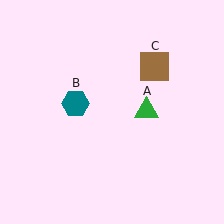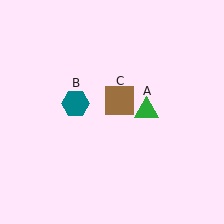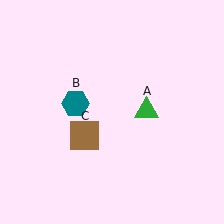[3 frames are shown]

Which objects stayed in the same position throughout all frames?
Green triangle (object A) and teal hexagon (object B) remained stationary.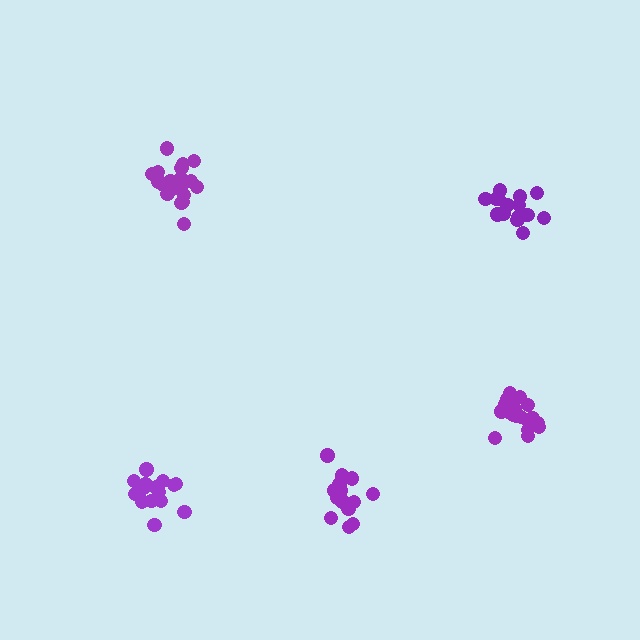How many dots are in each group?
Group 1: 20 dots, Group 2: 14 dots, Group 3: 17 dots, Group 4: 16 dots, Group 5: 19 dots (86 total).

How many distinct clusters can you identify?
There are 5 distinct clusters.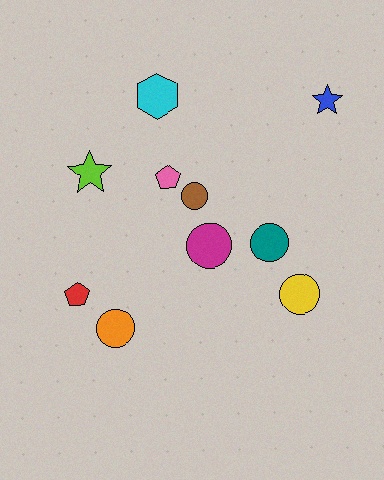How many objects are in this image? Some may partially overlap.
There are 10 objects.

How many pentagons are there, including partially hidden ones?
There are 2 pentagons.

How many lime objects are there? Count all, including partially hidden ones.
There is 1 lime object.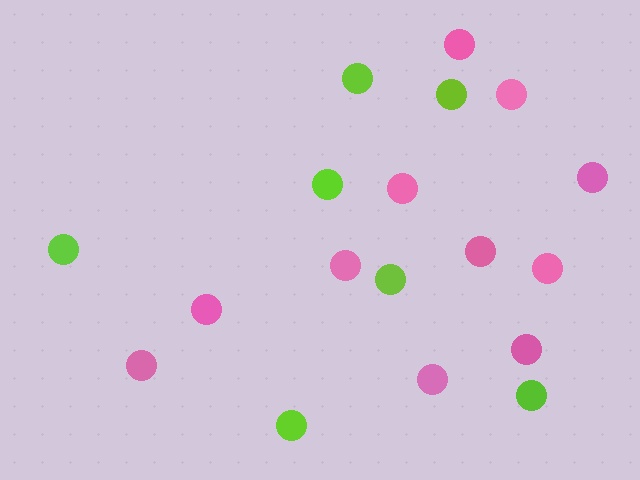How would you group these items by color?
There are 2 groups: one group of pink circles (11) and one group of lime circles (7).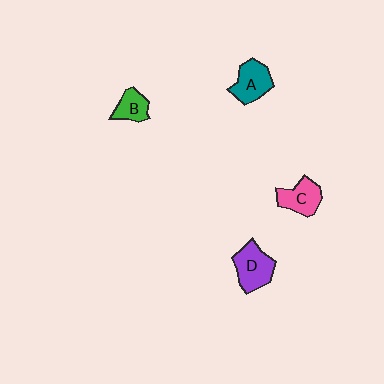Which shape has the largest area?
Shape D (purple).